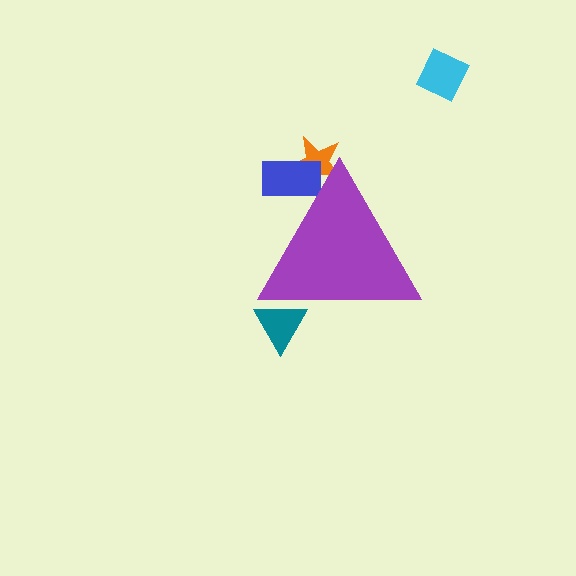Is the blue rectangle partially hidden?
Yes, the blue rectangle is partially hidden behind the purple triangle.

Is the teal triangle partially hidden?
Yes, the teal triangle is partially hidden behind the purple triangle.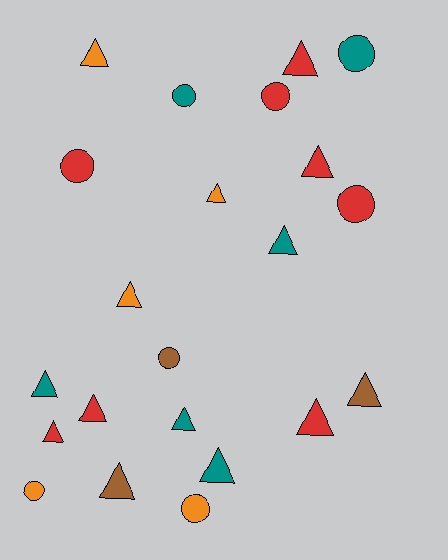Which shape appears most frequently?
Triangle, with 14 objects.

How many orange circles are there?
There are 2 orange circles.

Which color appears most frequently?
Red, with 8 objects.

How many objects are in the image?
There are 22 objects.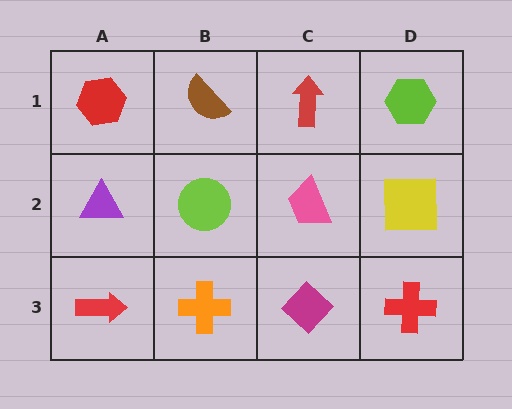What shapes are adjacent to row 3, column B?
A lime circle (row 2, column B), a red arrow (row 3, column A), a magenta diamond (row 3, column C).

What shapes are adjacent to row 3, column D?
A yellow square (row 2, column D), a magenta diamond (row 3, column C).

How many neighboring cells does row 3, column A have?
2.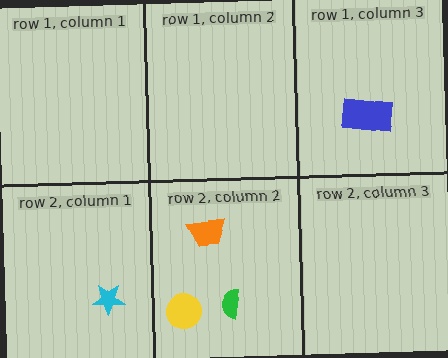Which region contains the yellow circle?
The row 2, column 2 region.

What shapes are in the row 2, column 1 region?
The cyan star.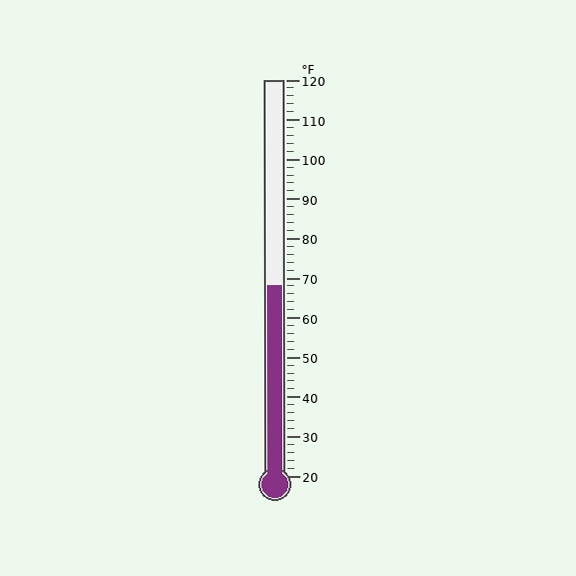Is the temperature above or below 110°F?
The temperature is below 110°F.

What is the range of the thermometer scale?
The thermometer scale ranges from 20°F to 120°F.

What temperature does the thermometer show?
The thermometer shows approximately 68°F.